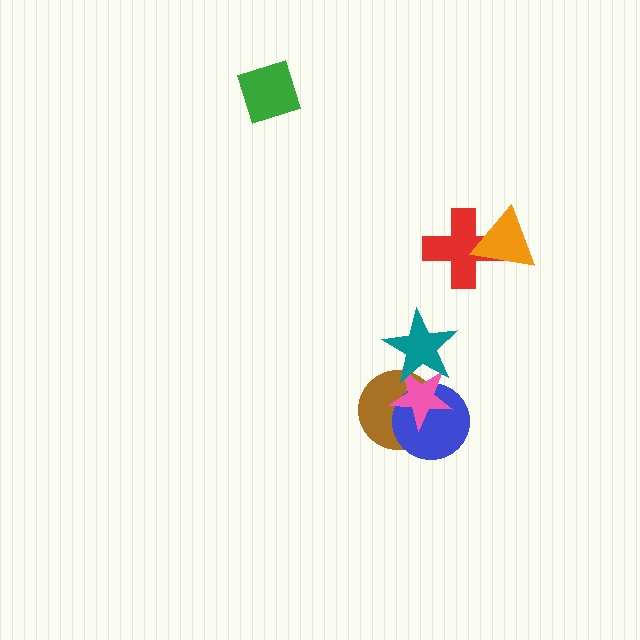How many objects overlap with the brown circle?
3 objects overlap with the brown circle.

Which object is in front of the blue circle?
The pink star is in front of the blue circle.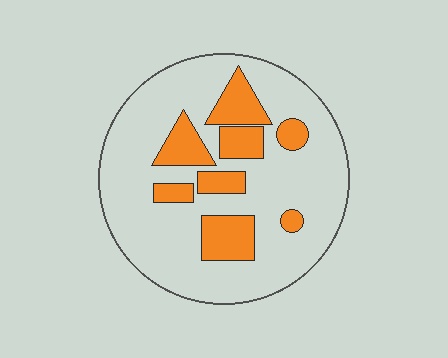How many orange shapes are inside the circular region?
8.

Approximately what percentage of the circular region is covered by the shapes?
Approximately 25%.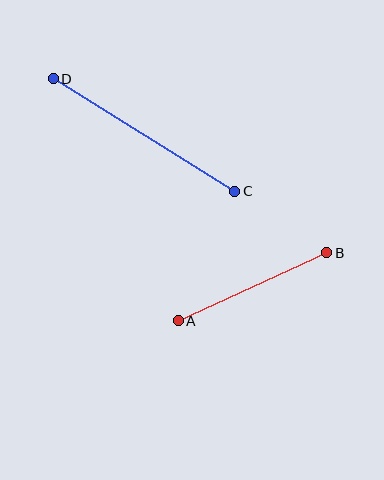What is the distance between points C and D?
The distance is approximately 213 pixels.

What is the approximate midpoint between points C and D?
The midpoint is at approximately (144, 135) pixels.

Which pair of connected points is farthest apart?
Points C and D are farthest apart.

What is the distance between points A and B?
The distance is approximately 163 pixels.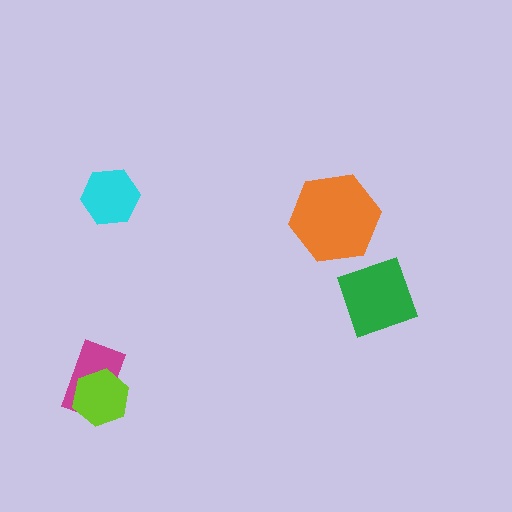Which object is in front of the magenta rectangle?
The lime hexagon is in front of the magenta rectangle.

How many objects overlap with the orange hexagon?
0 objects overlap with the orange hexagon.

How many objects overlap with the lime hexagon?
1 object overlaps with the lime hexagon.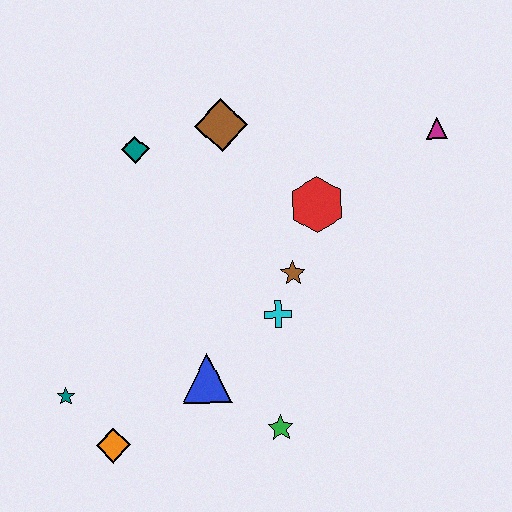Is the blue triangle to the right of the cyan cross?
No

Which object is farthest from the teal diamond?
The green star is farthest from the teal diamond.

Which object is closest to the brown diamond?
The teal diamond is closest to the brown diamond.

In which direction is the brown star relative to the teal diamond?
The brown star is to the right of the teal diamond.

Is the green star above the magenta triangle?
No